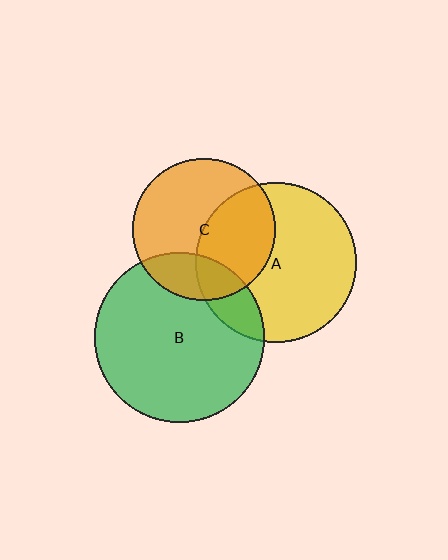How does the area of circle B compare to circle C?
Approximately 1.4 times.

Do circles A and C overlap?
Yes.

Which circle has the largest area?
Circle B (green).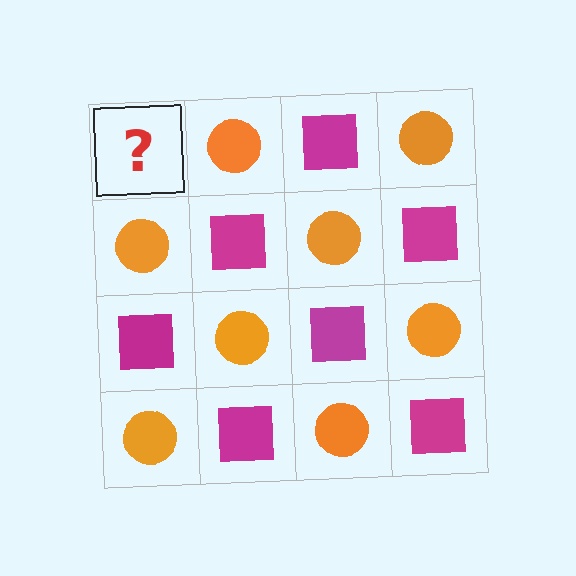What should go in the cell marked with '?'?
The missing cell should contain a magenta square.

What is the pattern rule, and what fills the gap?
The rule is that it alternates magenta square and orange circle in a checkerboard pattern. The gap should be filled with a magenta square.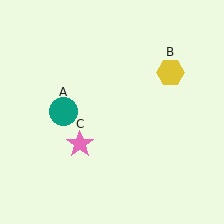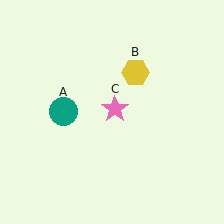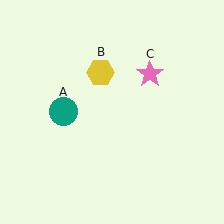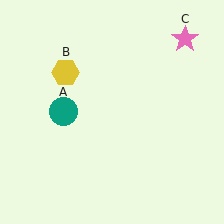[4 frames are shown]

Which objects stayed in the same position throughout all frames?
Teal circle (object A) remained stationary.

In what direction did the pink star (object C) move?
The pink star (object C) moved up and to the right.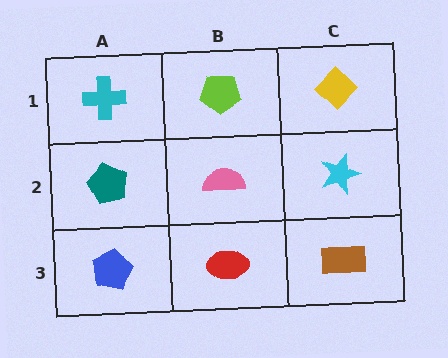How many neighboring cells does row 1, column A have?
2.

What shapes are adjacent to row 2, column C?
A yellow diamond (row 1, column C), a brown rectangle (row 3, column C), a pink semicircle (row 2, column B).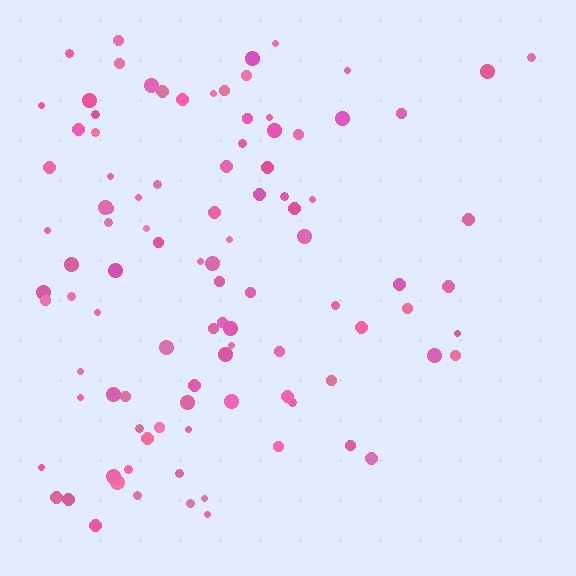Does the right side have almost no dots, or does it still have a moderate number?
Still a moderate number, just noticeably fewer than the left.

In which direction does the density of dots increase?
From right to left, with the left side densest.